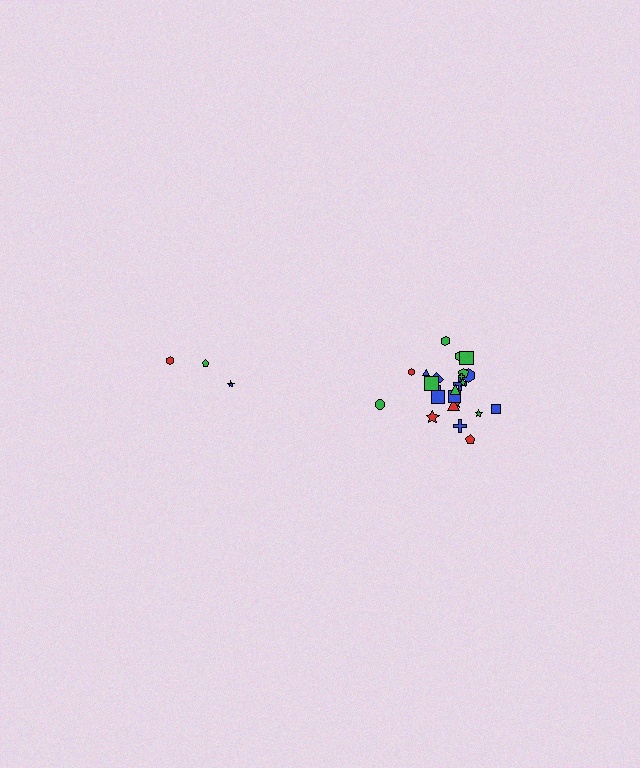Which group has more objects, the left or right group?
The right group.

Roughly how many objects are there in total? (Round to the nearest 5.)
Roughly 30 objects in total.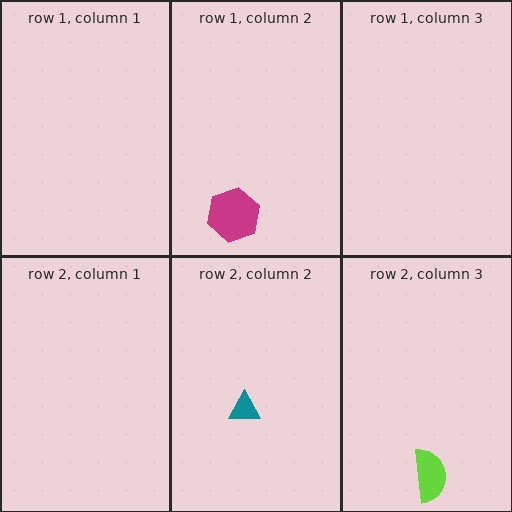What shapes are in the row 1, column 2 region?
The magenta hexagon.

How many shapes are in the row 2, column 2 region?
1.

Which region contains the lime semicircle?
The row 2, column 3 region.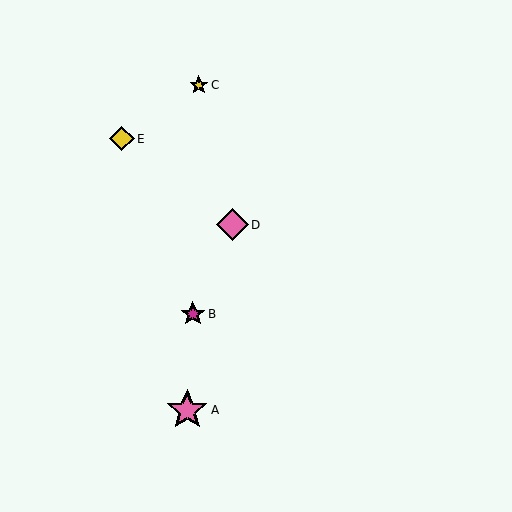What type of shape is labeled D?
Shape D is a pink diamond.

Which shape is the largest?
The pink star (labeled A) is the largest.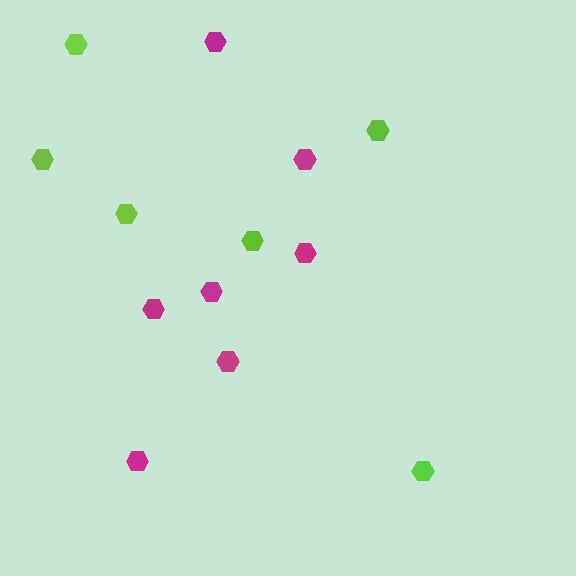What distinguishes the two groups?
There are 2 groups: one group of magenta hexagons (7) and one group of lime hexagons (6).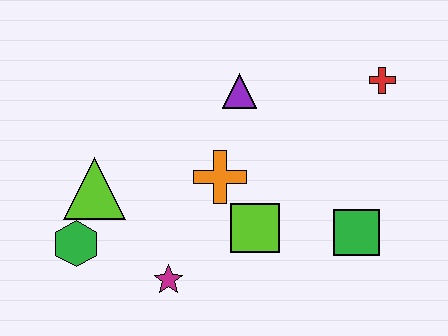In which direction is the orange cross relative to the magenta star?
The orange cross is above the magenta star.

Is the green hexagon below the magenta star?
No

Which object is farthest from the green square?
The green hexagon is farthest from the green square.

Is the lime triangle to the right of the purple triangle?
No